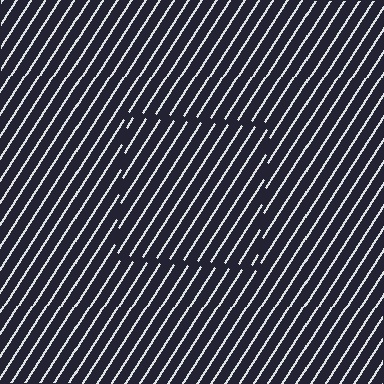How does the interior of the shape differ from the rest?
The interior of the shape contains the same grating, shifted by half a period — the contour is defined by the phase discontinuity where line-ends from the inner and outer gratings abut.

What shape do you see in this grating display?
An illusory square. The interior of the shape contains the same grating, shifted by half a period — the contour is defined by the phase discontinuity where line-ends from the inner and outer gratings abut.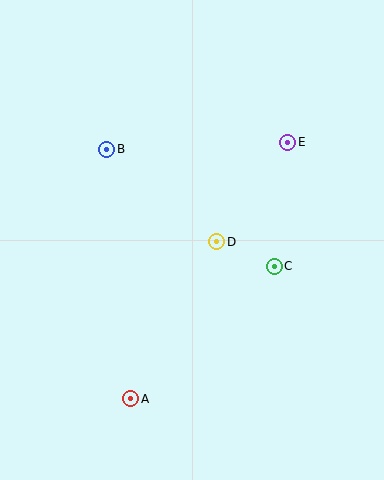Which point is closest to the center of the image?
Point D at (217, 242) is closest to the center.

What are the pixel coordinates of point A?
Point A is at (131, 399).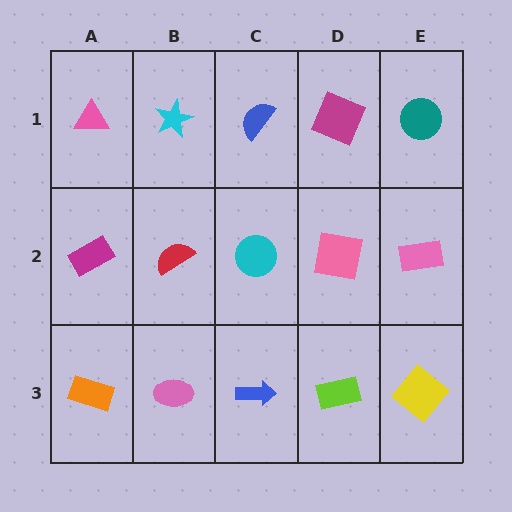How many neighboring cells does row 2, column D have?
4.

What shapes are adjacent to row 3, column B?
A red semicircle (row 2, column B), an orange rectangle (row 3, column A), a blue arrow (row 3, column C).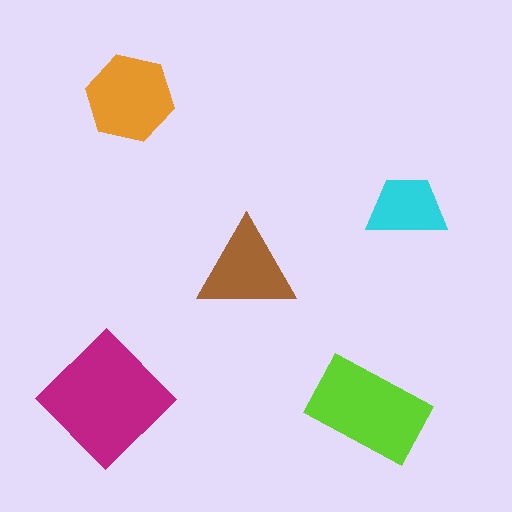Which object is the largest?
The magenta diamond.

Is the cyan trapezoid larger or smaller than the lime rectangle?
Smaller.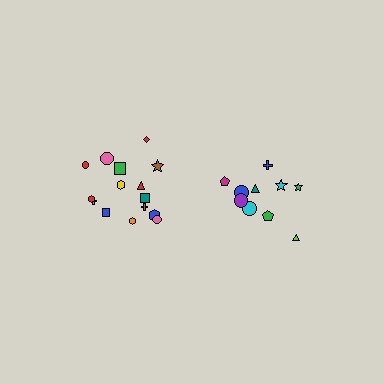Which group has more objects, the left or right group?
The left group.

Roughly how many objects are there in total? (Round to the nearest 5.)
Roughly 25 objects in total.